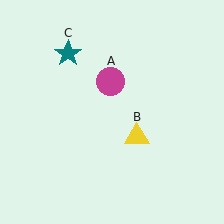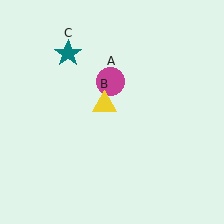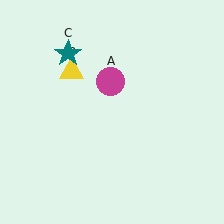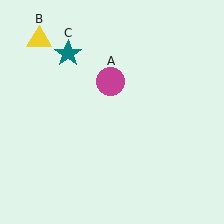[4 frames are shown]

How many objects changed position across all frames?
1 object changed position: yellow triangle (object B).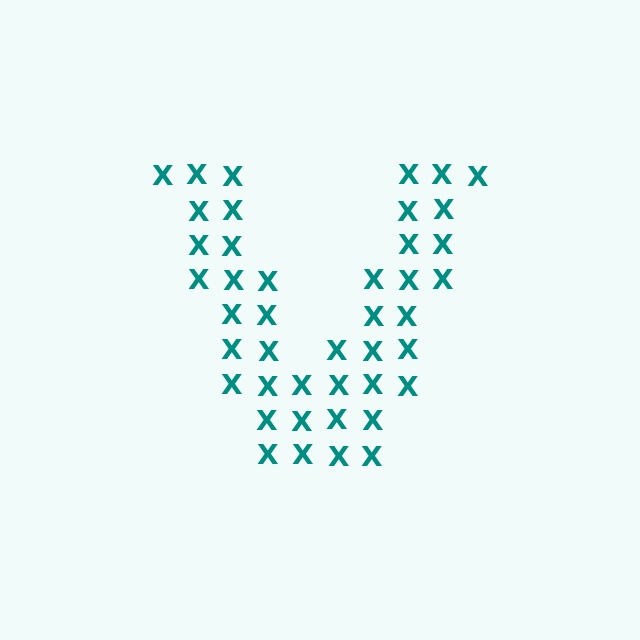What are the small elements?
The small elements are letter X's.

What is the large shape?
The large shape is the letter V.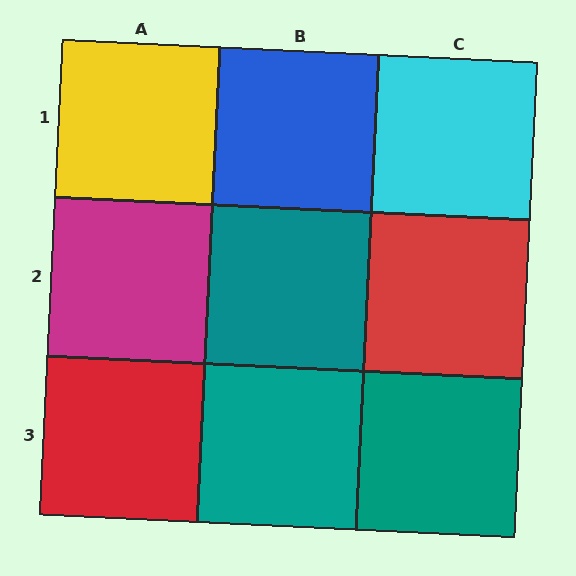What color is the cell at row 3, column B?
Teal.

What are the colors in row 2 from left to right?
Magenta, teal, red.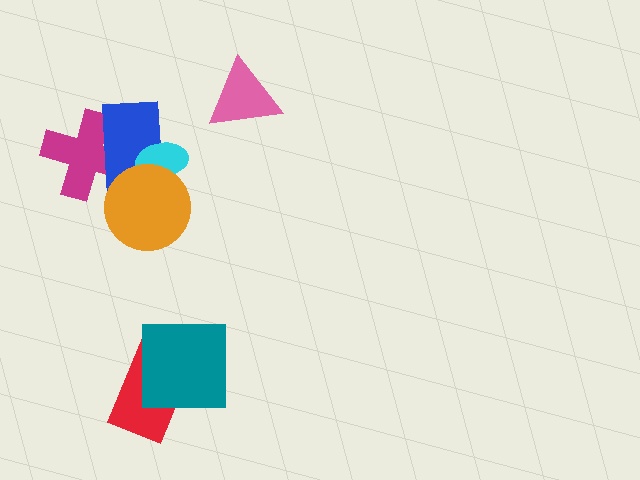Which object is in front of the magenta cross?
The blue rectangle is in front of the magenta cross.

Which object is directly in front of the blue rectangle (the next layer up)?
The cyan ellipse is directly in front of the blue rectangle.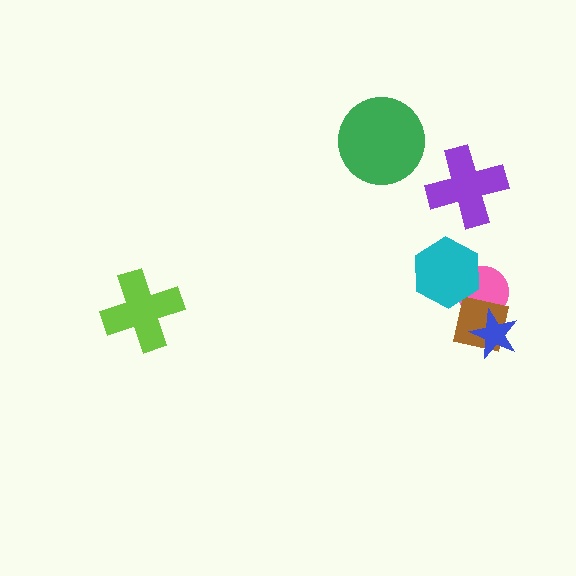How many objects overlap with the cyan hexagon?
2 objects overlap with the cyan hexagon.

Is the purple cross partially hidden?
No, no other shape covers it.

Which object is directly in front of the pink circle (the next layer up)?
The brown square is directly in front of the pink circle.